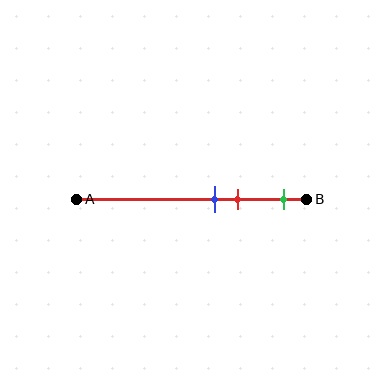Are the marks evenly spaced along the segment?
No, the marks are not evenly spaced.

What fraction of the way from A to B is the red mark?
The red mark is approximately 70% (0.7) of the way from A to B.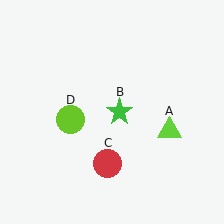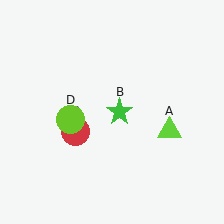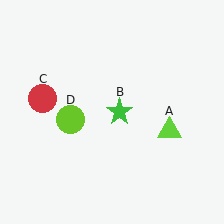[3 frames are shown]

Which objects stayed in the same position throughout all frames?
Lime triangle (object A) and green star (object B) and lime circle (object D) remained stationary.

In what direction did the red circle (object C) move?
The red circle (object C) moved up and to the left.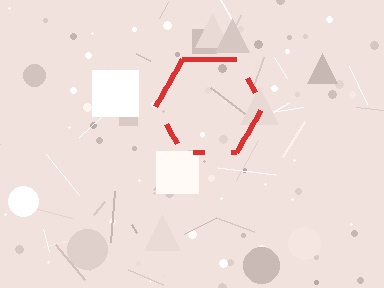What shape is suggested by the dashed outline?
The dashed outline suggests a hexagon.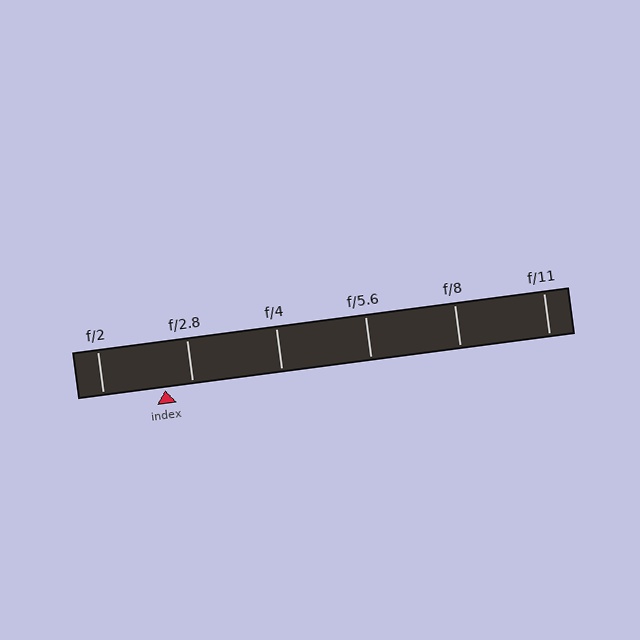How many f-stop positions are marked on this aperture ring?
There are 6 f-stop positions marked.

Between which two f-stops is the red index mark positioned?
The index mark is between f/2 and f/2.8.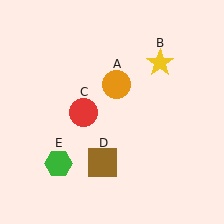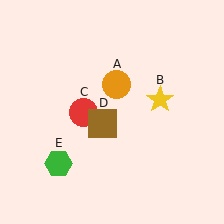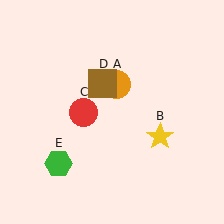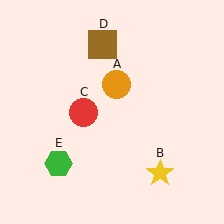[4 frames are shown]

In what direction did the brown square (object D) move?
The brown square (object D) moved up.